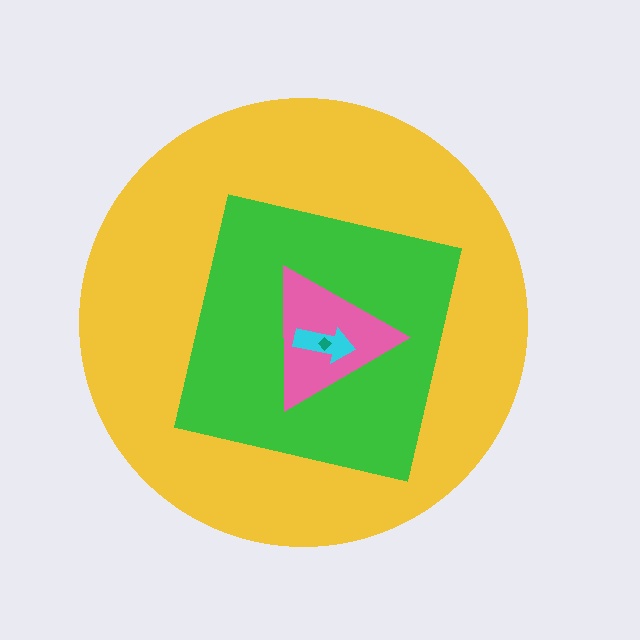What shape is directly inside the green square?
The pink triangle.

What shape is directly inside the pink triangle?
The cyan arrow.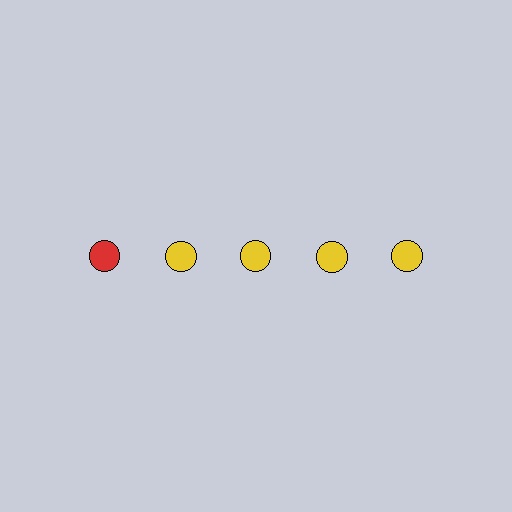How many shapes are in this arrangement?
There are 5 shapes arranged in a grid pattern.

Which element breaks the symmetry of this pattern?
The red circle in the top row, leftmost column breaks the symmetry. All other shapes are yellow circles.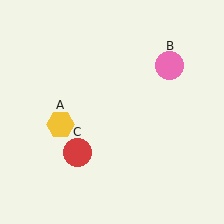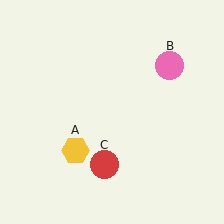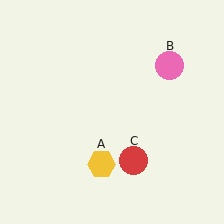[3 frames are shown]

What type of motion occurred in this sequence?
The yellow hexagon (object A), red circle (object C) rotated counterclockwise around the center of the scene.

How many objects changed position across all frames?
2 objects changed position: yellow hexagon (object A), red circle (object C).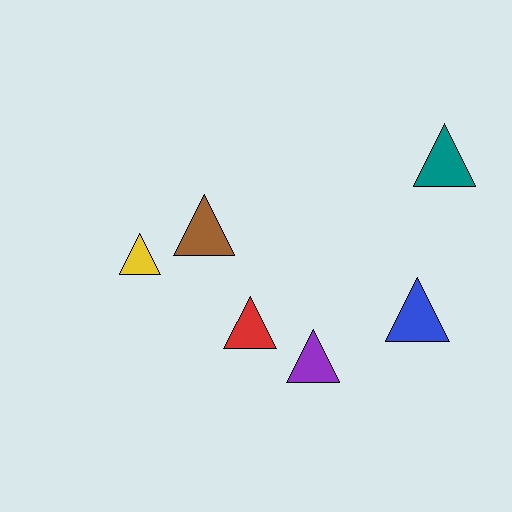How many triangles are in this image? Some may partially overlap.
There are 6 triangles.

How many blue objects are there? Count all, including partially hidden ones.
There is 1 blue object.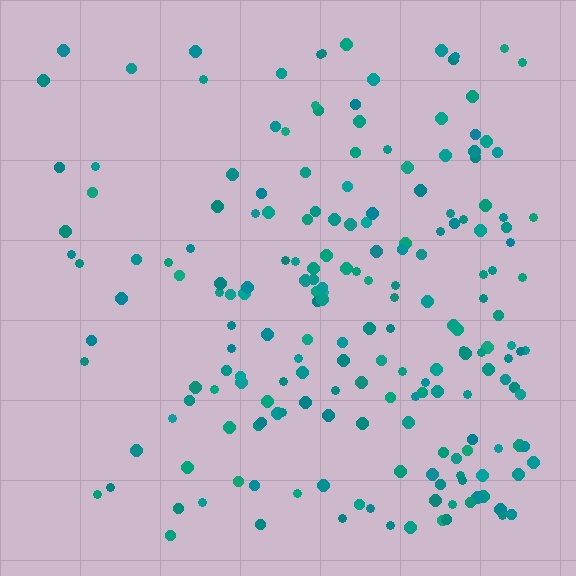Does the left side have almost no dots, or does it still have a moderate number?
Still a moderate number, just noticeably fewer than the right.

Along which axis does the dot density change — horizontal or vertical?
Horizontal.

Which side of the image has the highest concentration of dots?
The right.